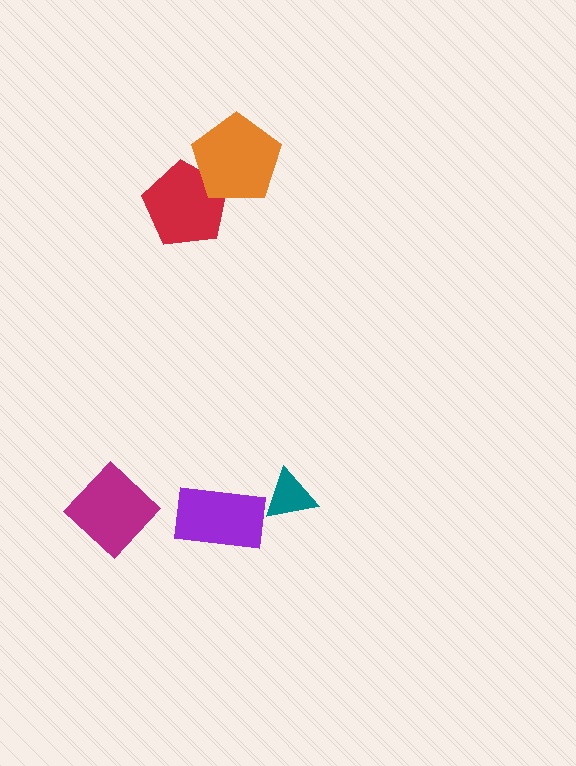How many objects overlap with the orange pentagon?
1 object overlaps with the orange pentagon.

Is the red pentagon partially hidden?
Yes, it is partially covered by another shape.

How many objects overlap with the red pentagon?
1 object overlaps with the red pentagon.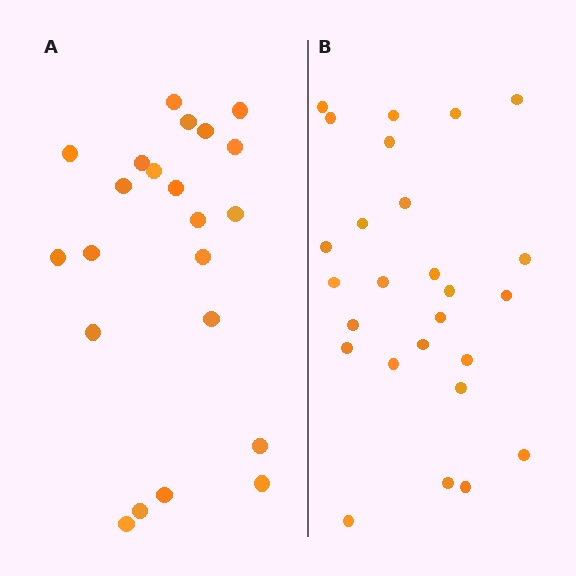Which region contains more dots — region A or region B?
Region B (the right region) has more dots.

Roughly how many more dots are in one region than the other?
Region B has about 4 more dots than region A.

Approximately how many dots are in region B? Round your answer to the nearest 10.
About 30 dots. (The exact count is 26, which rounds to 30.)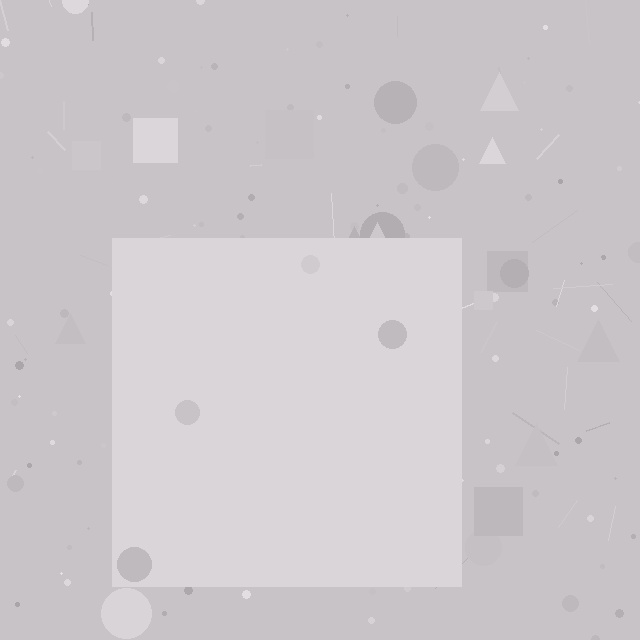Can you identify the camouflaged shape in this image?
The camouflaged shape is a square.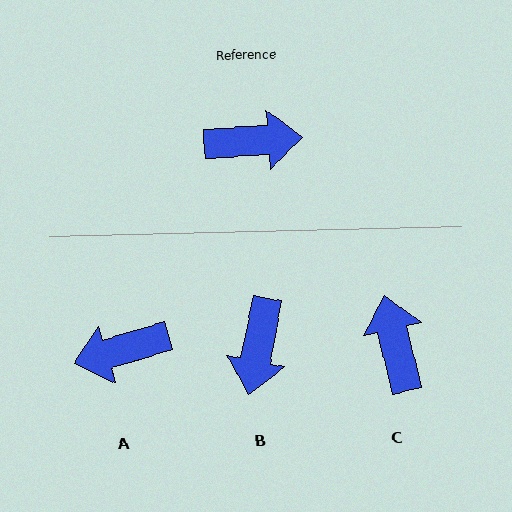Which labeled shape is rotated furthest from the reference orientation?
A, about 167 degrees away.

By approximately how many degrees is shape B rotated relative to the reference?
Approximately 105 degrees clockwise.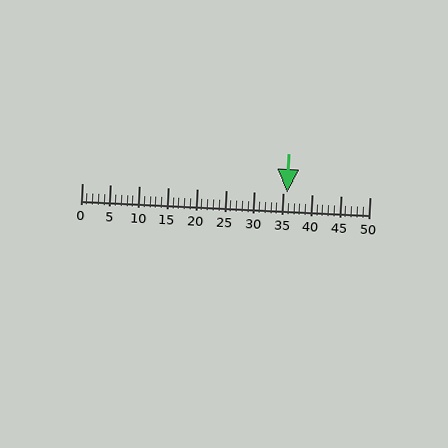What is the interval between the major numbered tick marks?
The major tick marks are spaced 5 units apart.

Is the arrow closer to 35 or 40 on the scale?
The arrow is closer to 35.